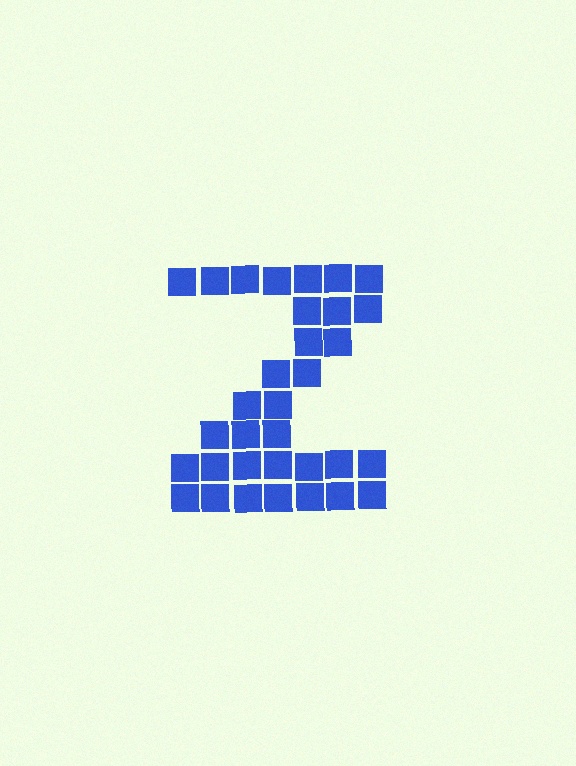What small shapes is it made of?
It is made of small squares.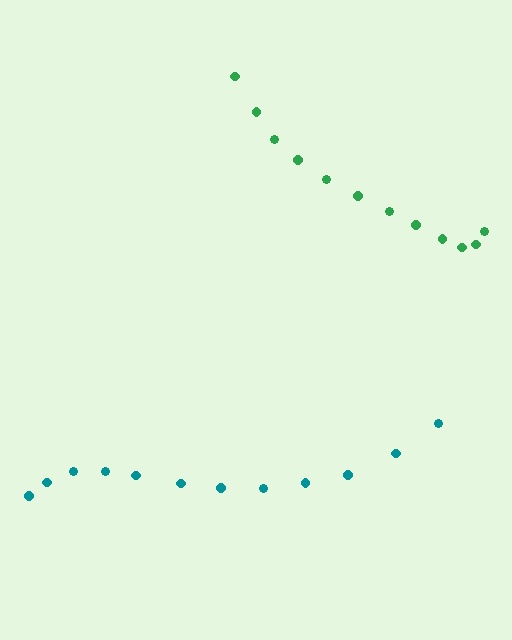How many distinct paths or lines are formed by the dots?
There are 2 distinct paths.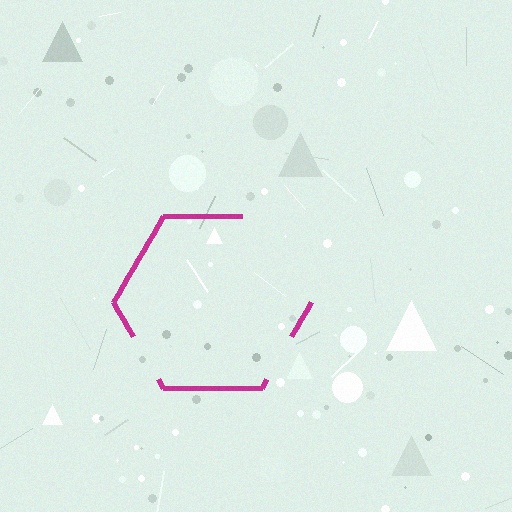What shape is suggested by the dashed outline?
The dashed outline suggests a hexagon.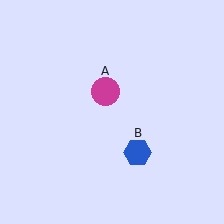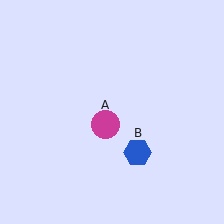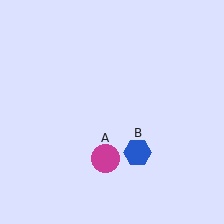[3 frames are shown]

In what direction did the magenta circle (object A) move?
The magenta circle (object A) moved down.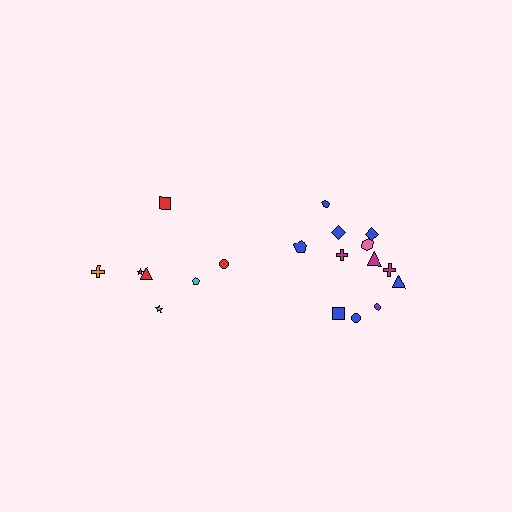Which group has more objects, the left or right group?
The right group.